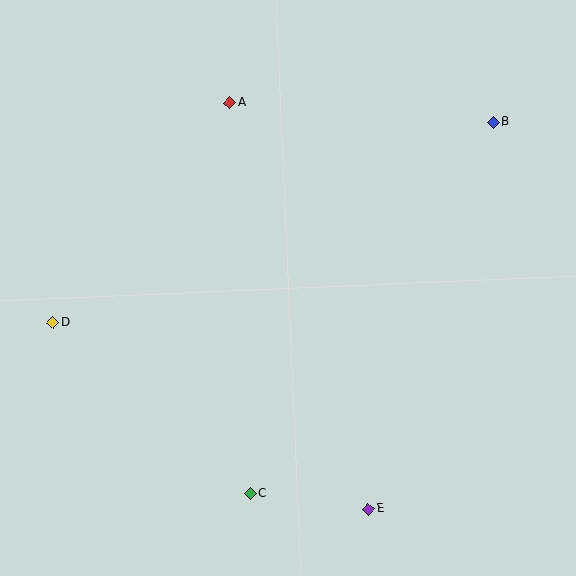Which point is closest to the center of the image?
Point A at (230, 103) is closest to the center.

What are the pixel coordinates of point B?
Point B is at (493, 122).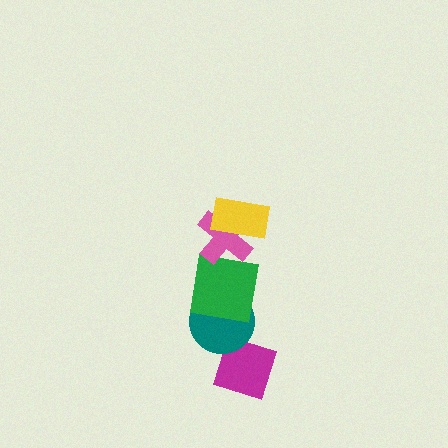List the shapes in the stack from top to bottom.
From top to bottom: the yellow rectangle, the pink cross, the green square, the teal circle, the magenta diamond.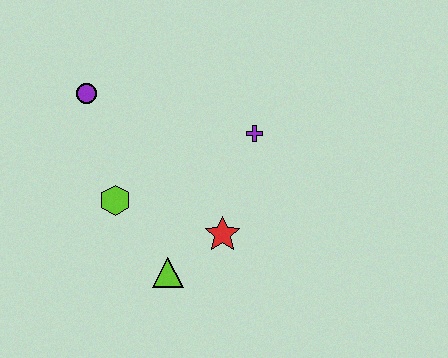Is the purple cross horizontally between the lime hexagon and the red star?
No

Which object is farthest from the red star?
The purple circle is farthest from the red star.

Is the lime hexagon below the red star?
No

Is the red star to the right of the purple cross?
No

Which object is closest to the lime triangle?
The red star is closest to the lime triangle.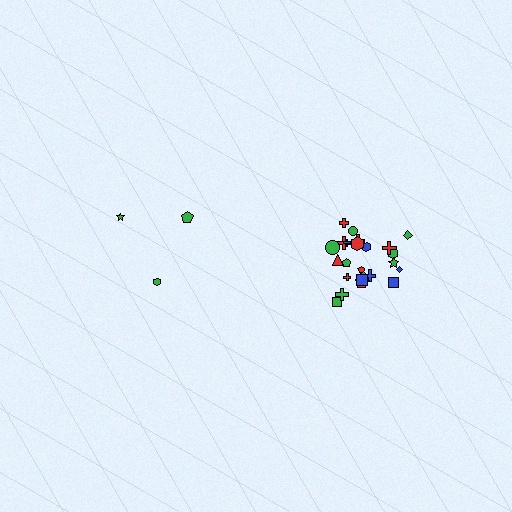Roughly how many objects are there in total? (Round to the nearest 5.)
Roughly 30 objects in total.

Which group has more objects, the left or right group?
The right group.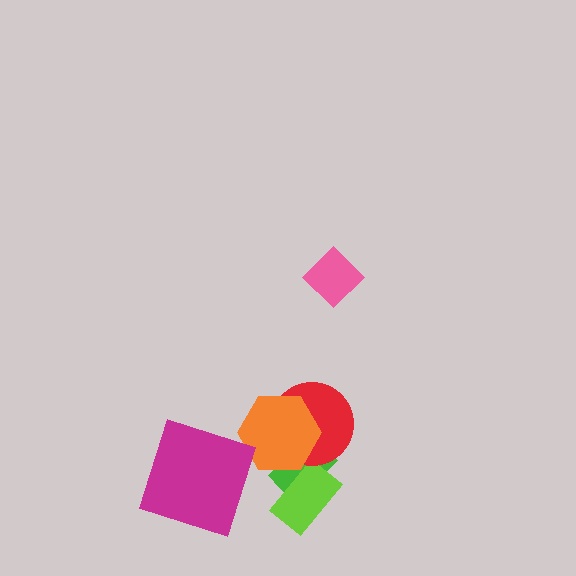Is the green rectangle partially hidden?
Yes, it is partially covered by another shape.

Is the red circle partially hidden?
Yes, it is partially covered by another shape.